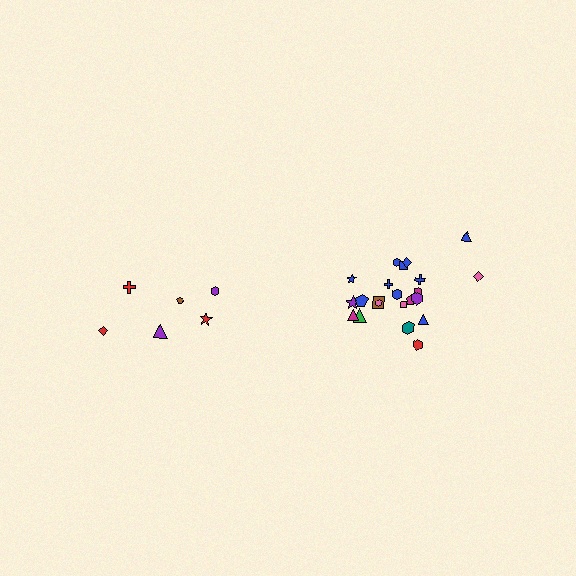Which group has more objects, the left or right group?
The right group.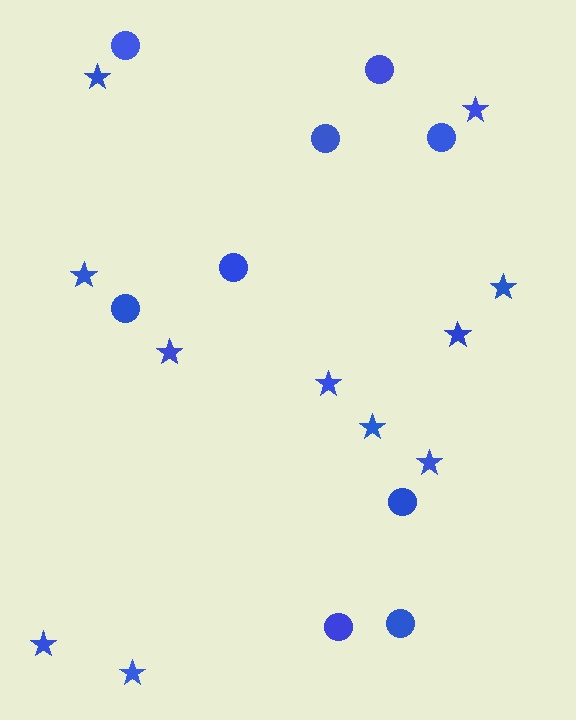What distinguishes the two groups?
There are 2 groups: one group of stars (11) and one group of circles (9).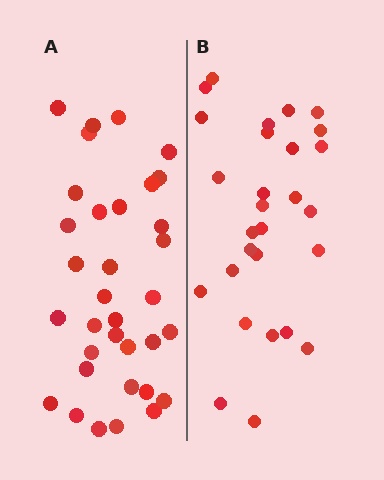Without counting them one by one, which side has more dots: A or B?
Region A (the left region) has more dots.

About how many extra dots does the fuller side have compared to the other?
Region A has about 6 more dots than region B.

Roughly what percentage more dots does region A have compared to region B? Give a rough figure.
About 20% more.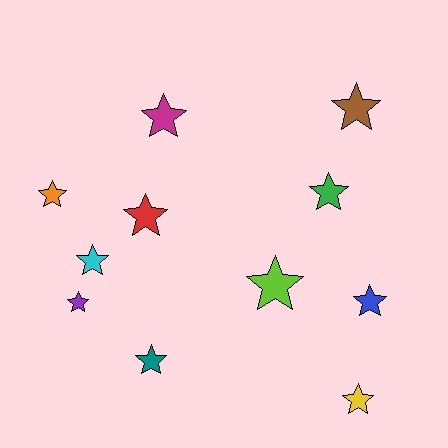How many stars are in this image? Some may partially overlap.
There are 11 stars.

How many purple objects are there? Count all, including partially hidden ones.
There is 1 purple object.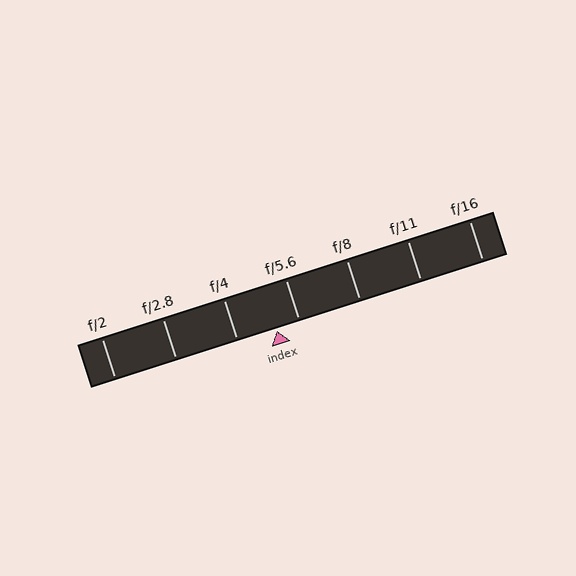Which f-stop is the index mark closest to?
The index mark is closest to f/5.6.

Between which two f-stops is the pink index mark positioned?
The index mark is between f/4 and f/5.6.